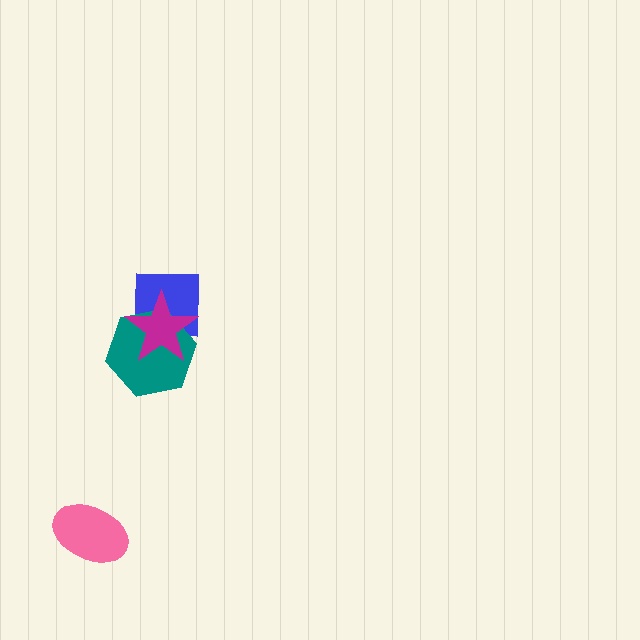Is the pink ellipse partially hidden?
No, no other shape covers it.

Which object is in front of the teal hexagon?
The magenta star is in front of the teal hexagon.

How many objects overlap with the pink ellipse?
0 objects overlap with the pink ellipse.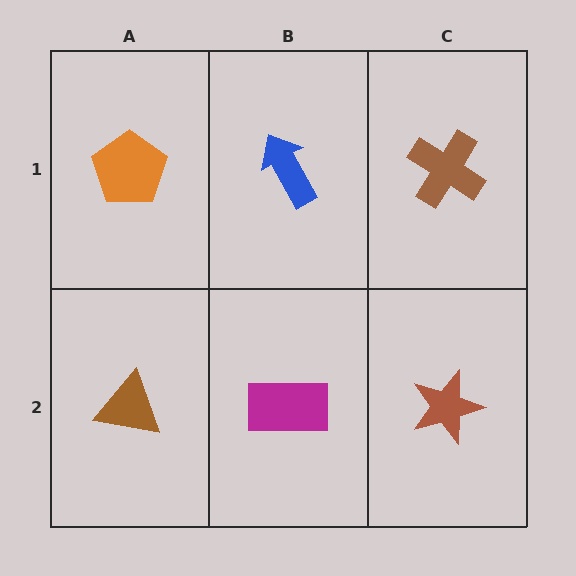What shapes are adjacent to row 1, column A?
A brown triangle (row 2, column A), a blue arrow (row 1, column B).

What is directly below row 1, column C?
A brown star.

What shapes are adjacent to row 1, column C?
A brown star (row 2, column C), a blue arrow (row 1, column B).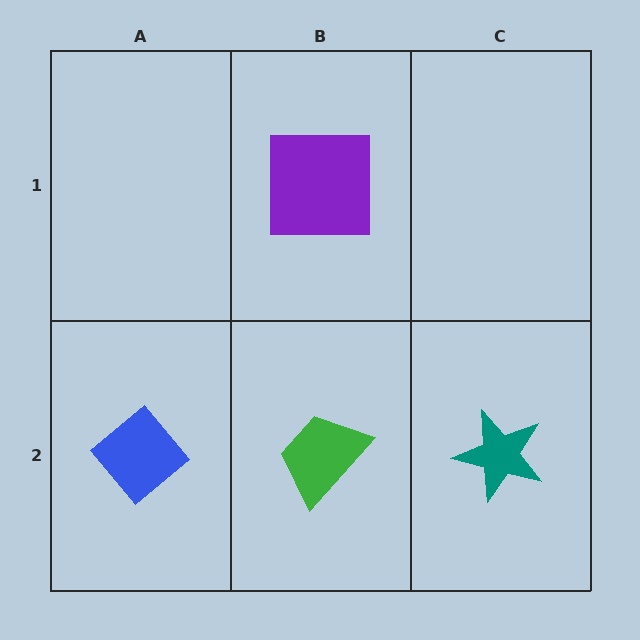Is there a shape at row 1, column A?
No, that cell is empty.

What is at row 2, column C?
A teal star.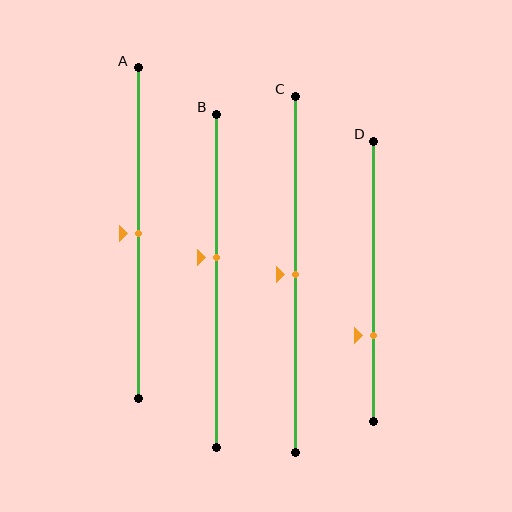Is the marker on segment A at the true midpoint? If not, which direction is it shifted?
Yes, the marker on segment A is at the true midpoint.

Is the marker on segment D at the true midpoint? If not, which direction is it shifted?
No, the marker on segment D is shifted downward by about 19% of the segment length.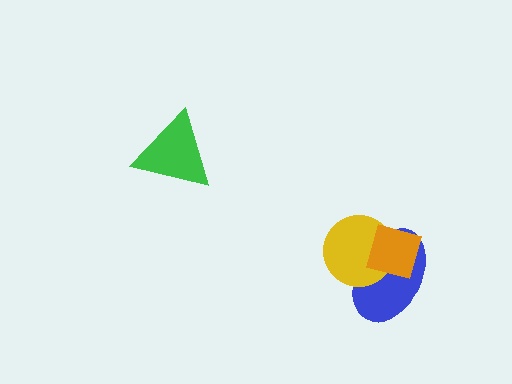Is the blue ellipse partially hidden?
Yes, it is partially covered by another shape.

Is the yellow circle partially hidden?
Yes, it is partially covered by another shape.